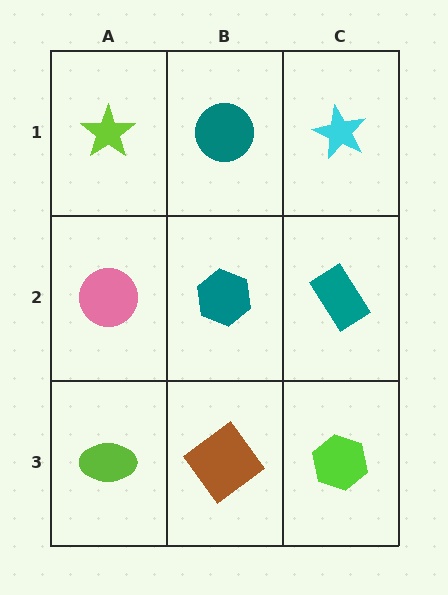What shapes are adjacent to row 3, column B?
A teal hexagon (row 2, column B), a lime ellipse (row 3, column A), a lime hexagon (row 3, column C).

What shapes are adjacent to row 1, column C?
A teal rectangle (row 2, column C), a teal circle (row 1, column B).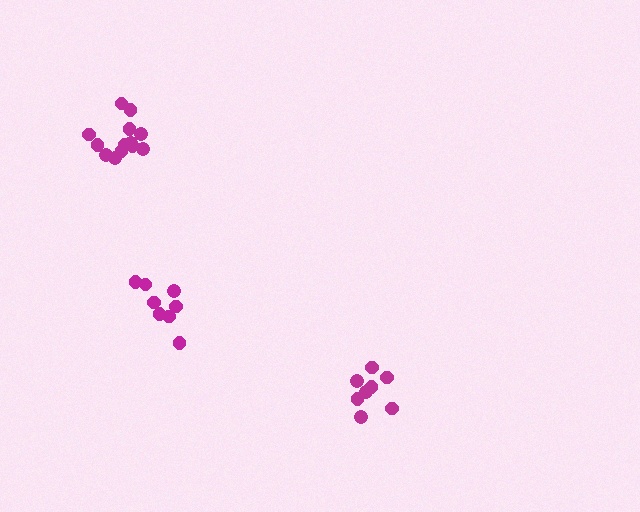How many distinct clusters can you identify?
There are 3 distinct clusters.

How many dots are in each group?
Group 1: 8 dots, Group 2: 8 dots, Group 3: 13 dots (29 total).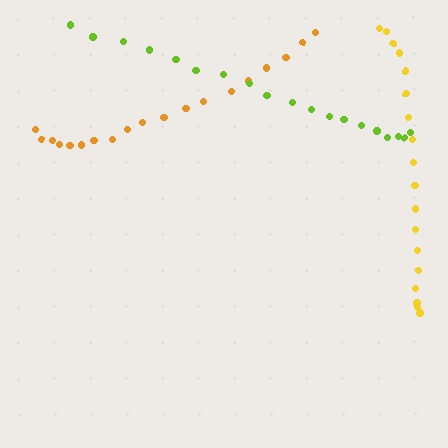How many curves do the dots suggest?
There are 3 distinct paths.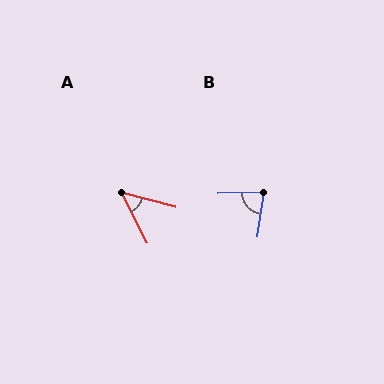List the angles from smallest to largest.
A (48°), B (79°).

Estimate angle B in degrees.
Approximately 79 degrees.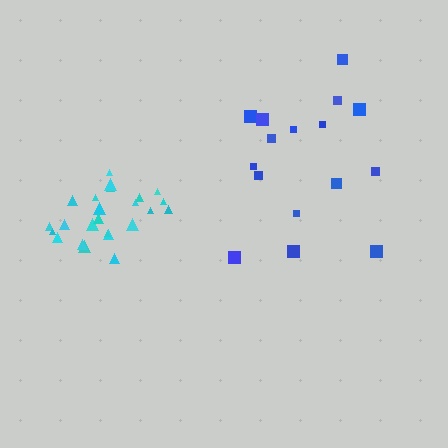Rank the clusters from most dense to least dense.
cyan, blue.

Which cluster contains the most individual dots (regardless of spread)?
Cyan (25).